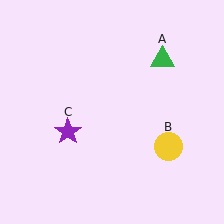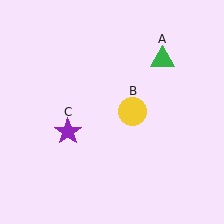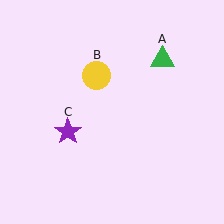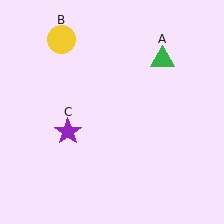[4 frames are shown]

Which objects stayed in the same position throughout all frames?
Green triangle (object A) and purple star (object C) remained stationary.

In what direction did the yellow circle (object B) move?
The yellow circle (object B) moved up and to the left.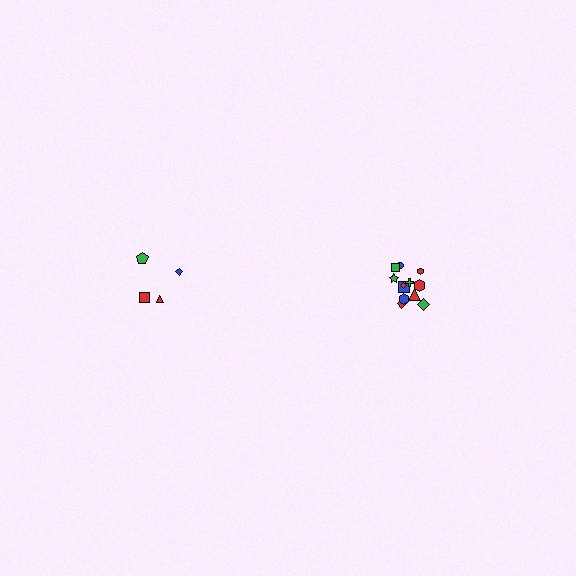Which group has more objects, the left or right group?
The right group.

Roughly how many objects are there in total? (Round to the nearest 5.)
Roughly 15 objects in total.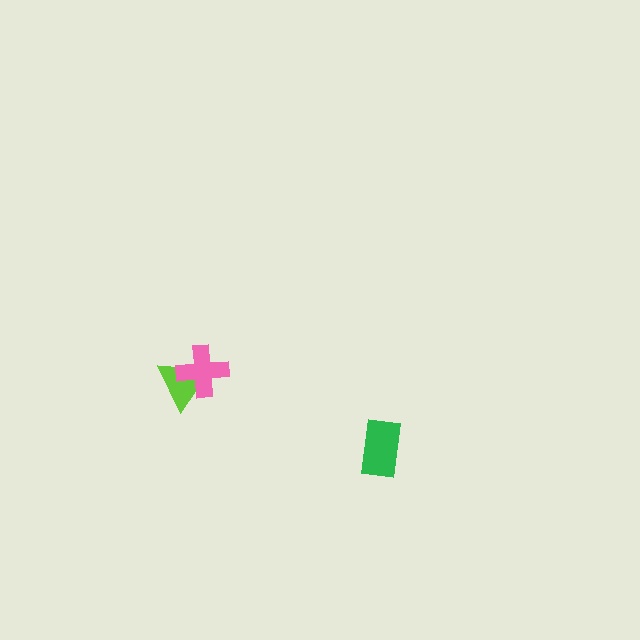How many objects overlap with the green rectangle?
0 objects overlap with the green rectangle.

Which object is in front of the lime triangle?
The pink cross is in front of the lime triangle.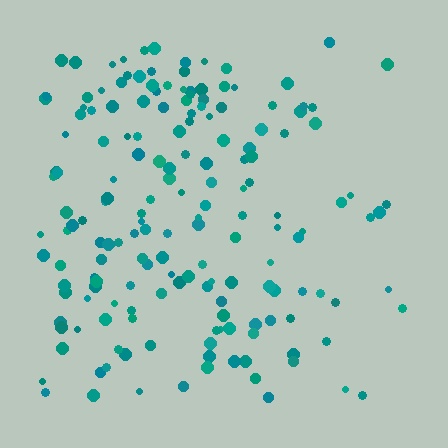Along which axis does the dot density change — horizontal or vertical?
Horizontal.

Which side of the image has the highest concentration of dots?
The left.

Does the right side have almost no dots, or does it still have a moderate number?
Still a moderate number, just noticeably fewer than the left.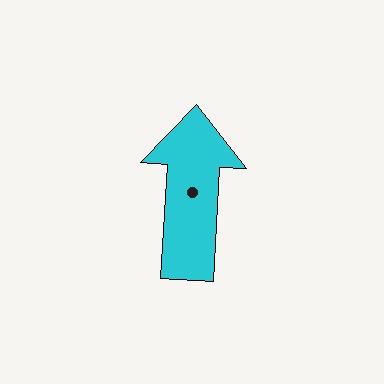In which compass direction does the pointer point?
North.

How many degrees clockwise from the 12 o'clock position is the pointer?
Approximately 3 degrees.